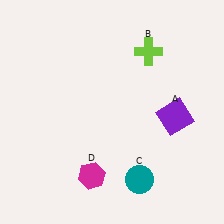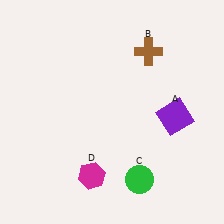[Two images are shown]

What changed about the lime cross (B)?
In Image 1, B is lime. In Image 2, it changed to brown.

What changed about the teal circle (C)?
In Image 1, C is teal. In Image 2, it changed to green.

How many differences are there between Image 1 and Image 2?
There are 2 differences between the two images.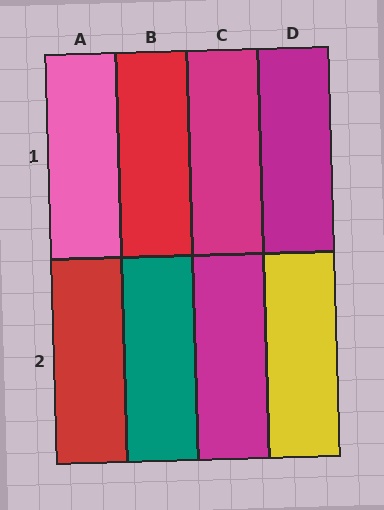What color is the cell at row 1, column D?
Magenta.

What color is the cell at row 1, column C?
Magenta.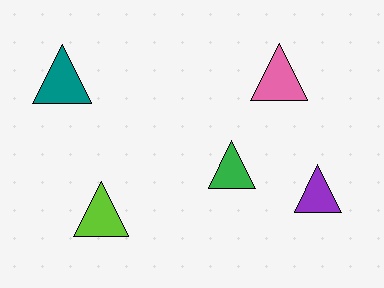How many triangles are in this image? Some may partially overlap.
There are 5 triangles.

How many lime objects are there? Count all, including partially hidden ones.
There is 1 lime object.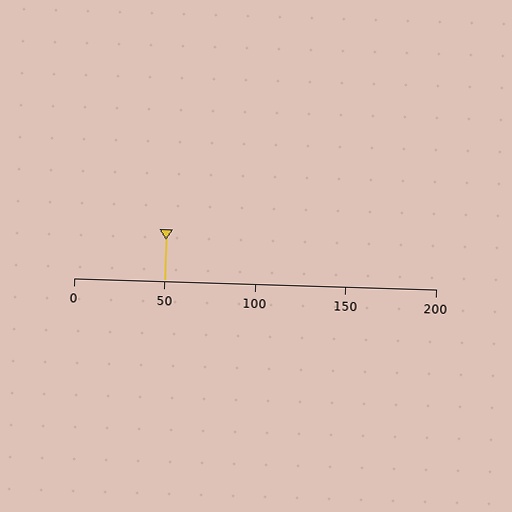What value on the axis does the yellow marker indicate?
The marker indicates approximately 50.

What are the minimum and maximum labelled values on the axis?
The axis runs from 0 to 200.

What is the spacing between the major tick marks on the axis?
The major ticks are spaced 50 apart.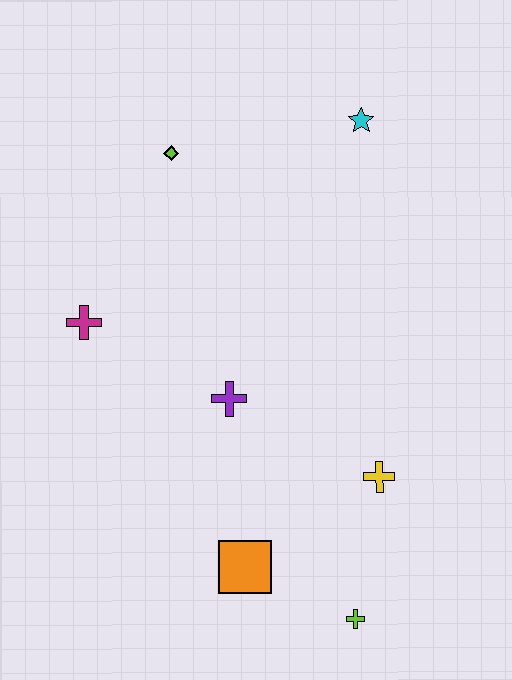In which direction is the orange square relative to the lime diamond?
The orange square is below the lime diamond.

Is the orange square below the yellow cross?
Yes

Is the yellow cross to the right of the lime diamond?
Yes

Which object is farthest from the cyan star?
The lime cross is farthest from the cyan star.